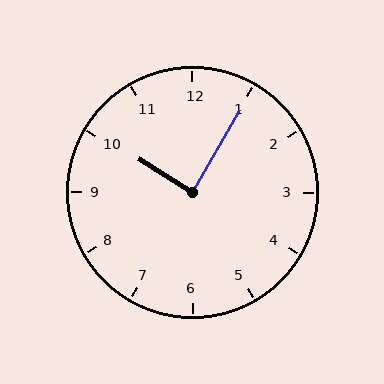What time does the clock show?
10:05.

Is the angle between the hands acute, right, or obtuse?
It is right.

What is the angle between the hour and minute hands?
Approximately 88 degrees.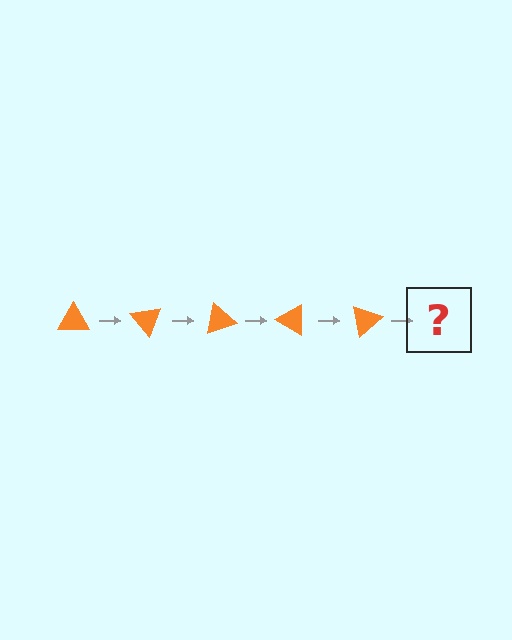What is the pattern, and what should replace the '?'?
The pattern is that the triangle rotates 50 degrees each step. The '?' should be an orange triangle rotated 250 degrees.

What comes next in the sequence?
The next element should be an orange triangle rotated 250 degrees.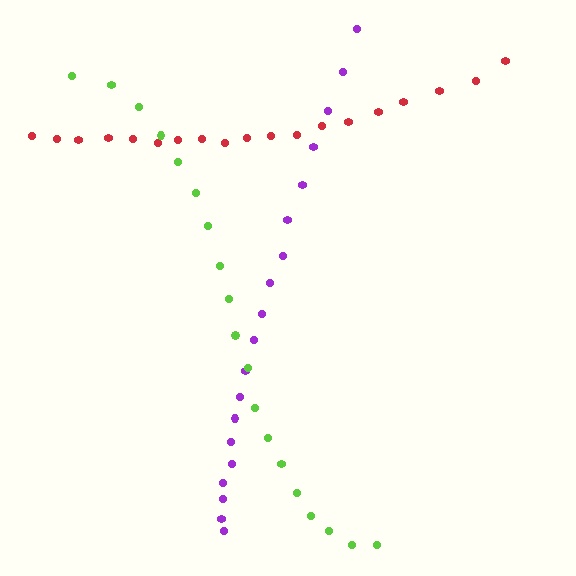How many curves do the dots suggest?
There are 3 distinct paths.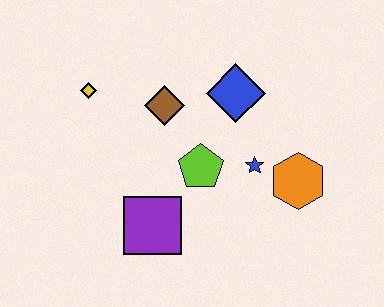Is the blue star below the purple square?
No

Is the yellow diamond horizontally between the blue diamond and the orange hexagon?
No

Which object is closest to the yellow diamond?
The brown diamond is closest to the yellow diamond.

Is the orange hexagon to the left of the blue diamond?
No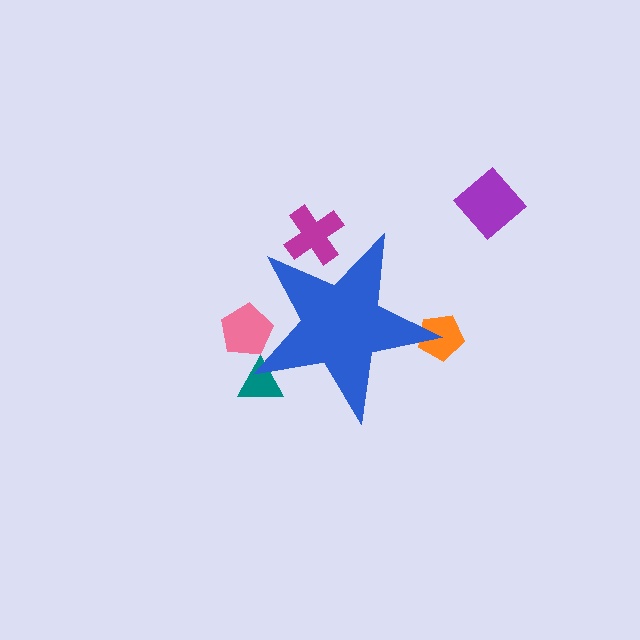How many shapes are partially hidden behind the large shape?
4 shapes are partially hidden.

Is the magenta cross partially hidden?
Yes, the magenta cross is partially hidden behind the blue star.